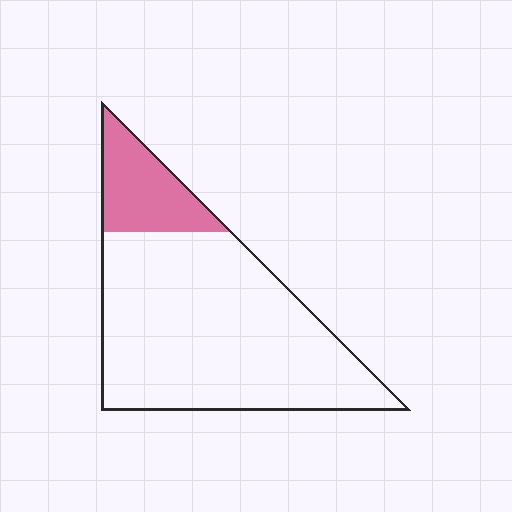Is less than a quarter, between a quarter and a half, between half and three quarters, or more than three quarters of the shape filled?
Less than a quarter.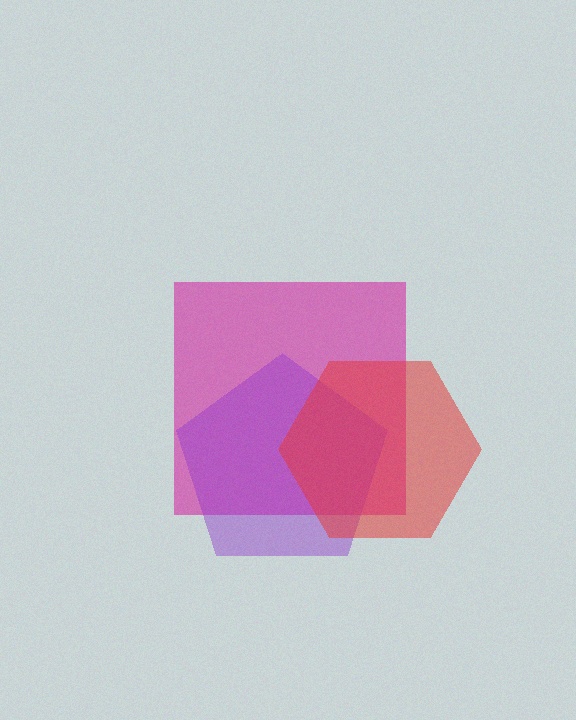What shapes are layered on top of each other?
The layered shapes are: a magenta square, a purple pentagon, a red hexagon.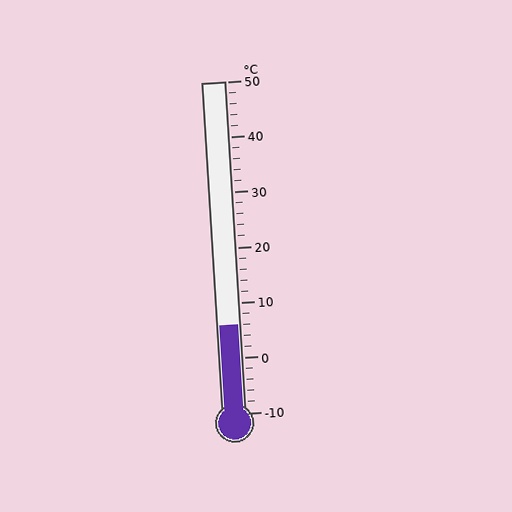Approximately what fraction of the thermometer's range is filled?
The thermometer is filled to approximately 25% of its range.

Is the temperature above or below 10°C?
The temperature is below 10°C.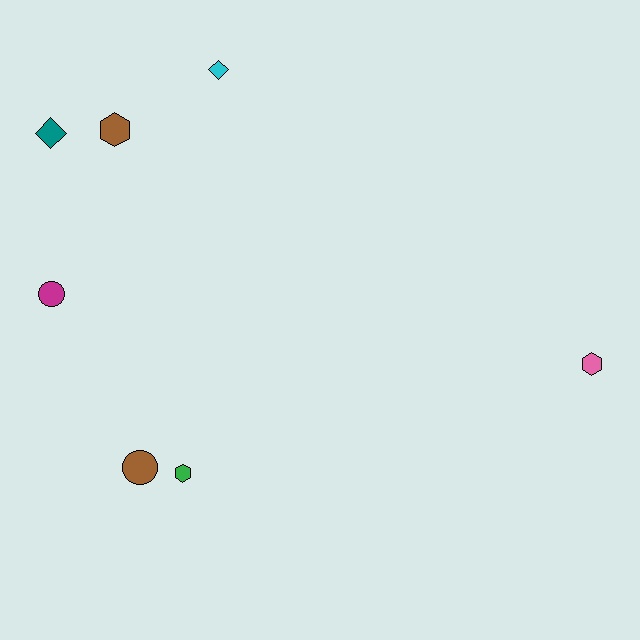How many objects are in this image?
There are 7 objects.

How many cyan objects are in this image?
There is 1 cyan object.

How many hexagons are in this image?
There are 3 hexagons.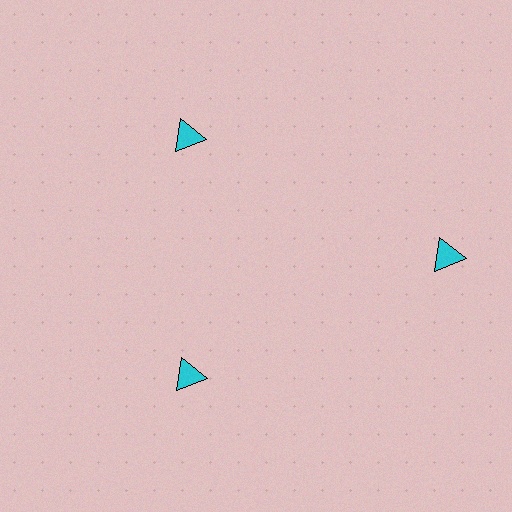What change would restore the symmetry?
The symmetry would be restored by moving it inward, back onto the ring so that all 3 triangles sit at equal angles and equal distance from the center.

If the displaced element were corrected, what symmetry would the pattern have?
It would have 3-fold rotational symmetry — the pattern would map onto itself every 120 degrees.